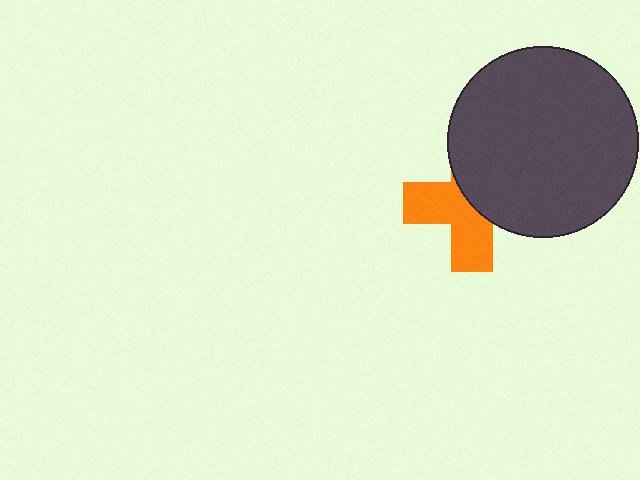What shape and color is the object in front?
The object in front is a dark gray circle.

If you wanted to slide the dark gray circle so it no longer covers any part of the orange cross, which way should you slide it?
Slide it toward the upper-right — that is the most direct way to separate the two shapes.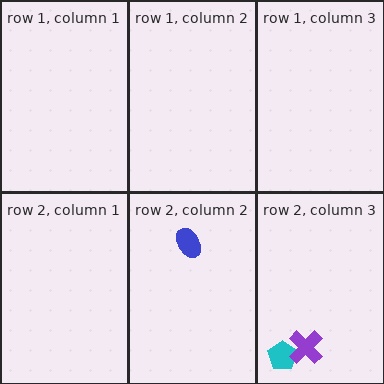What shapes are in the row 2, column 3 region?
The cyan pentagon, the purple cross.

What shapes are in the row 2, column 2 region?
The blue ellipse.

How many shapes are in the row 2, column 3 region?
2.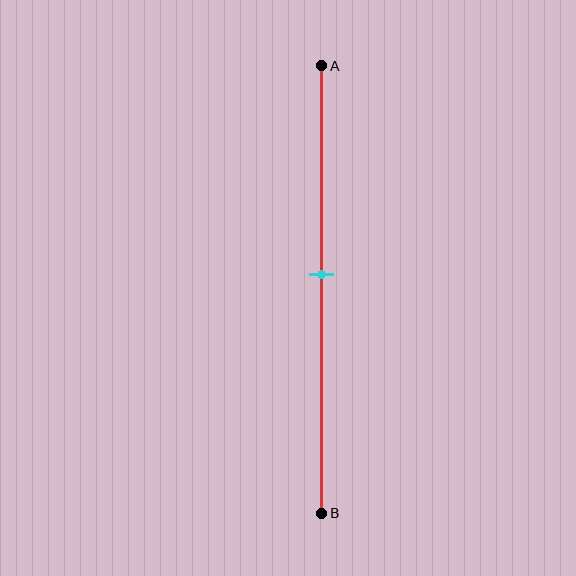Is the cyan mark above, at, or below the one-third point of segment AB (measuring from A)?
The cyan mark is below the one-third point of segment AB.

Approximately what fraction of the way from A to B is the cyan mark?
The cyan mark is approximately 45% of the way from A to B.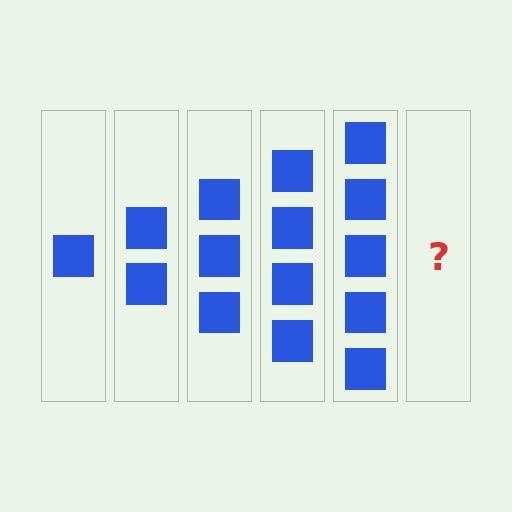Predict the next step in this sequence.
The next step is 6 squares.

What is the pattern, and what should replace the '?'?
The pattern is that each step adds one more square. The '?' should be 6 squares.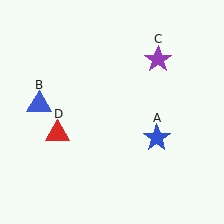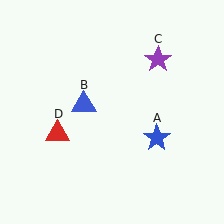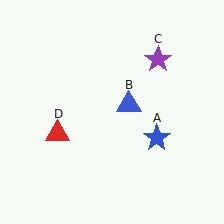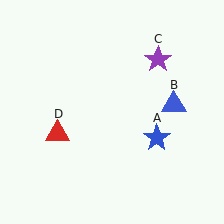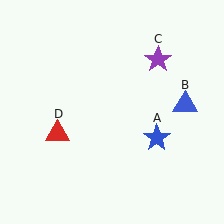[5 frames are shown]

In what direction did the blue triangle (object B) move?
The blue triangle (object B) moved right.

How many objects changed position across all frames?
1 object changed position: blue triangle (object B).